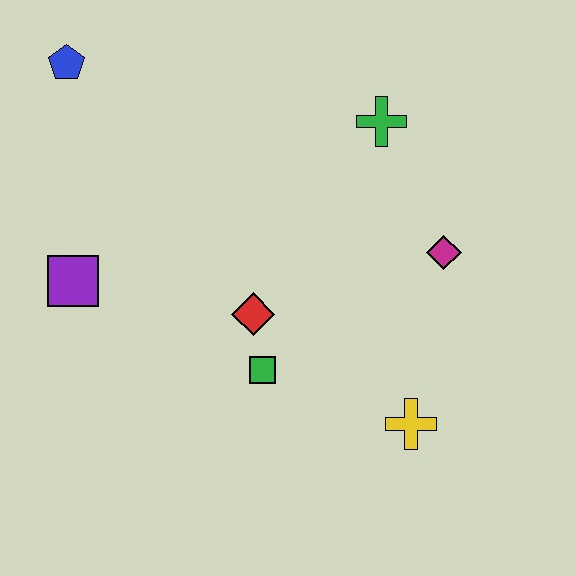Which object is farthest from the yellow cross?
The blue pentagon is farthest from the yellow cross.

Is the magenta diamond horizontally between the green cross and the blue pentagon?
No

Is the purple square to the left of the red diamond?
Yes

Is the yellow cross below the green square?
Yes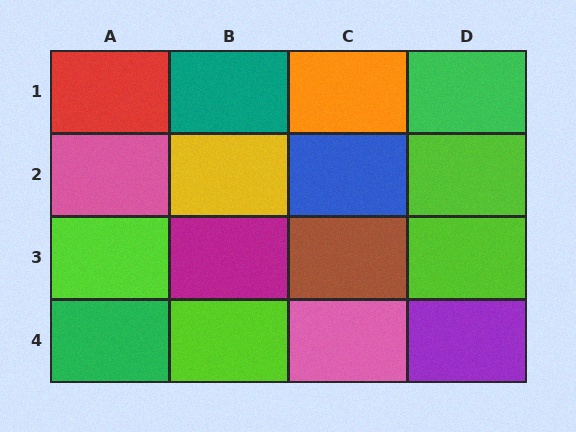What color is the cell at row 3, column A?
Lime.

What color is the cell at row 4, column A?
Green.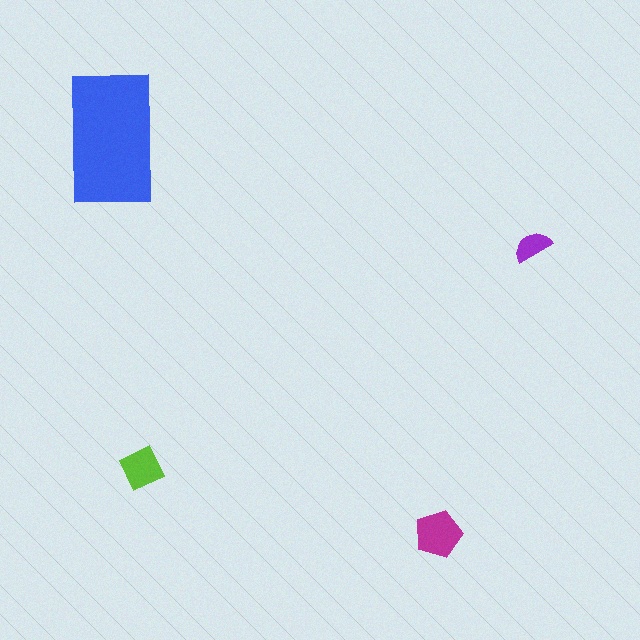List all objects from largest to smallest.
The blue rectangle, the magenta pentagon, the lime diamond, the purple semicircle.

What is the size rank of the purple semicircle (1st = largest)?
4th.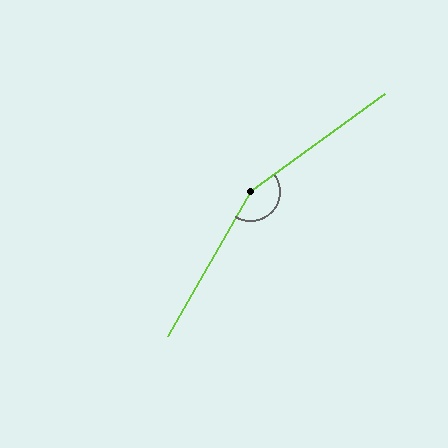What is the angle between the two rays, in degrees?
Approximately 156 degrees.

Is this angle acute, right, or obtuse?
It is obtuse.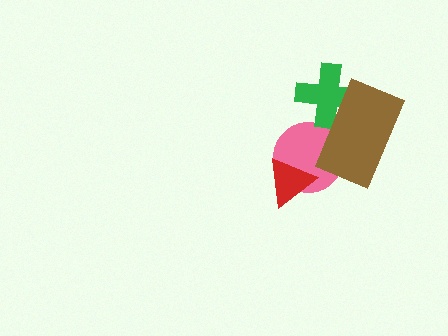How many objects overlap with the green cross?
1 object overlaps with the green cross.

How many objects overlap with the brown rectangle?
2 objects overlap with the brown rectangle.